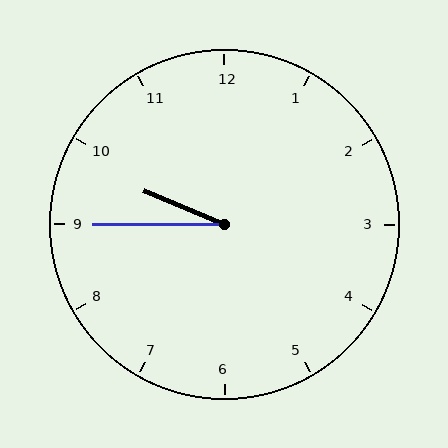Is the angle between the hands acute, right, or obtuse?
It is acute.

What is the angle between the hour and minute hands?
Approximately 22 degrees.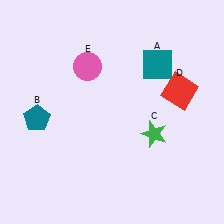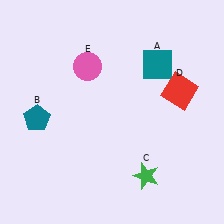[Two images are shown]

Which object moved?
The green star (C) moved down.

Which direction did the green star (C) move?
The green star (C) moved down.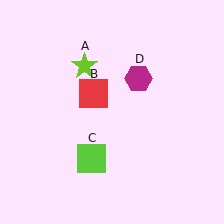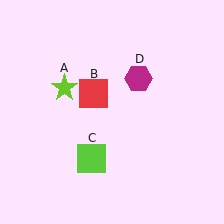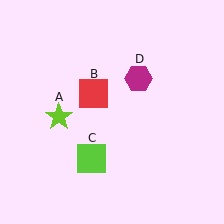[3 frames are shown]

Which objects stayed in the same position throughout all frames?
Red square (object B) and lime square (object C) and magenta hexagon (object D) remained stationary.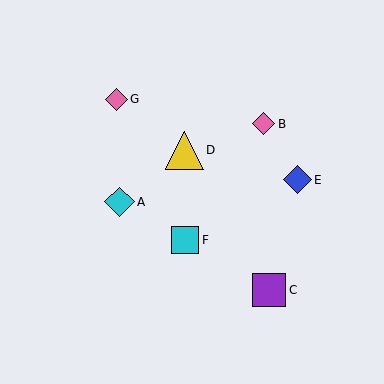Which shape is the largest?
The yellow triangle (labeled D) is the largest.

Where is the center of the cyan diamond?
The center of the cyan diamond is at (119, 202).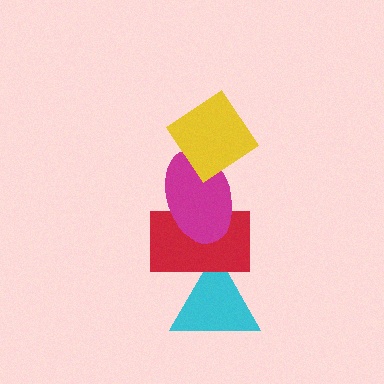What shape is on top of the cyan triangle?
The red rectangle is on top of the cyan triangle.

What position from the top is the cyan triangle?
The cyan triangle is 4th from the top.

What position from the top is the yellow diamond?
The yellow diamond is 1st from the top.